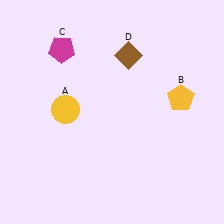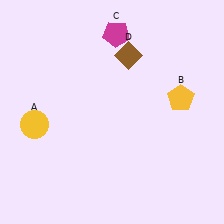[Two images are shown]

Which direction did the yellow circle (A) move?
The yellow circle (A) moved left.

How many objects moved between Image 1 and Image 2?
2 objects moved between the two images.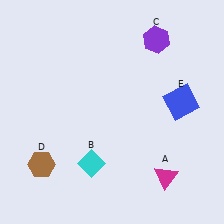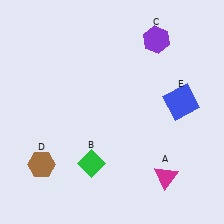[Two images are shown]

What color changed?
The diamond (B) changed from cyan in Image 1 to green in Image 2.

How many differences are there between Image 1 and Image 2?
There is 1 difference between the two images.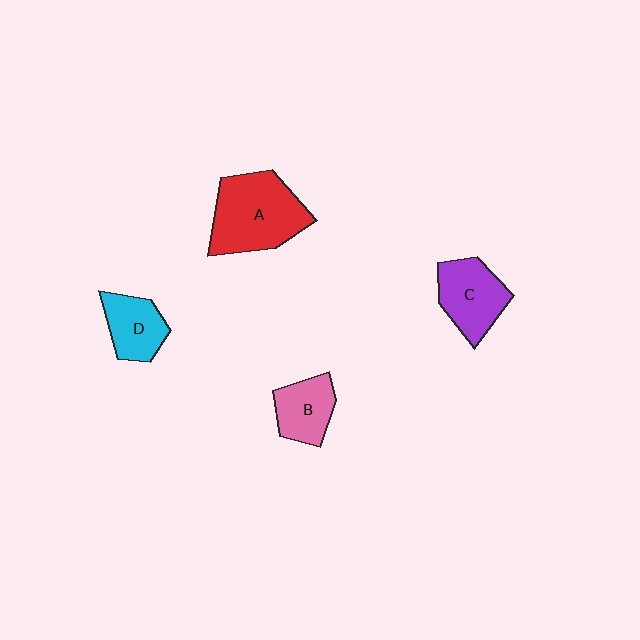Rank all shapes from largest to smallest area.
From largest to smallest: A (red), C (purple), D (cyan), B (pink).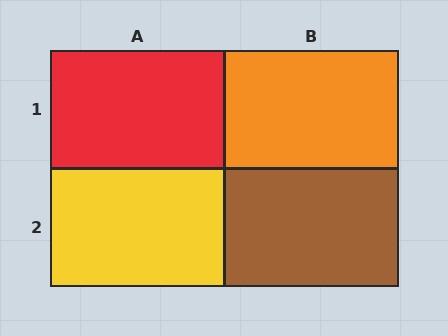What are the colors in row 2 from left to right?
Yellow, brown.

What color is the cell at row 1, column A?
Red.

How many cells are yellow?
1 cell is yellow.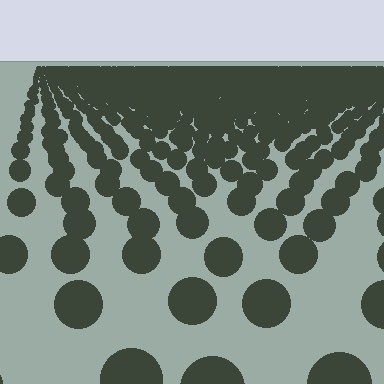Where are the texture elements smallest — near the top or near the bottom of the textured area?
Near the top.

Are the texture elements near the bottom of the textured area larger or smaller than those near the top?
Larger. Near the bottom, elements are closer to the viewer and appear at a bigger on-screen size.